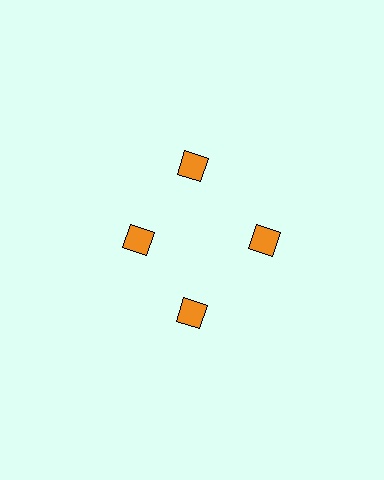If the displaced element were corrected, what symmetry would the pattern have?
It would have 4-fold rotational symmetry — the pattern would map onto itself every 90 degrees.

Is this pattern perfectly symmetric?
No. The 4 orange squares are arranged in a ring, but one element near the 9 o'clock position is pulled inward toward the center, breaking the 4-fold rotational symmetry.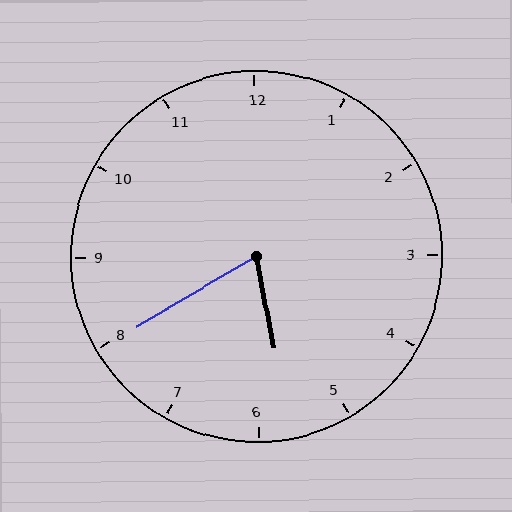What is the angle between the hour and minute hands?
Approximately 70 degrees.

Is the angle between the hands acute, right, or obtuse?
It is acute.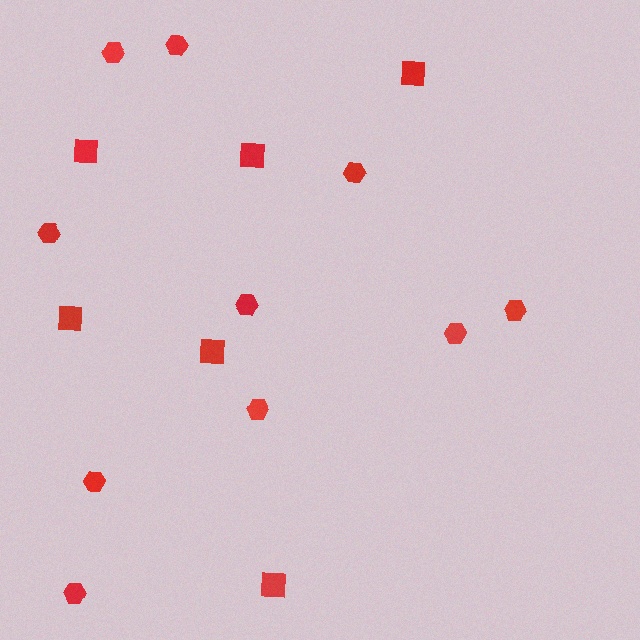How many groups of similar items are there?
There are 2 groups: one group of hexagons (10) and one group of squares (6).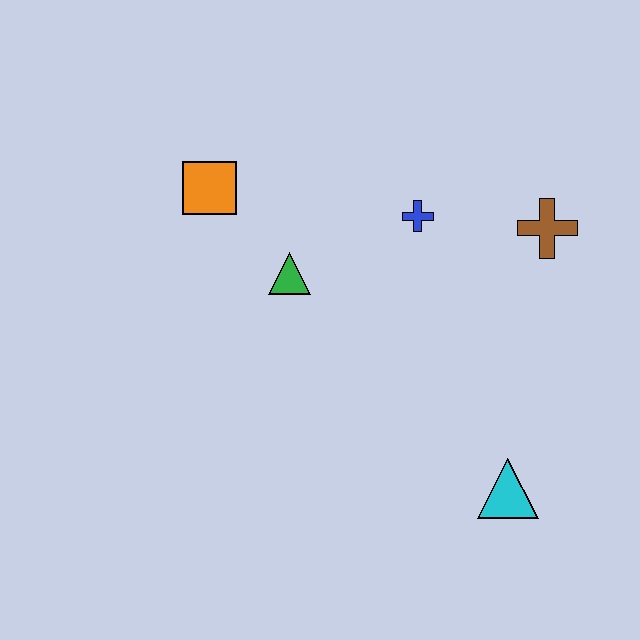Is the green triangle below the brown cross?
Yes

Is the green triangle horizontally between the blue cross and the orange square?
Yes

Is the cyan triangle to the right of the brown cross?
No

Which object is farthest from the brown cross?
The orange square is farthest from the brown cross.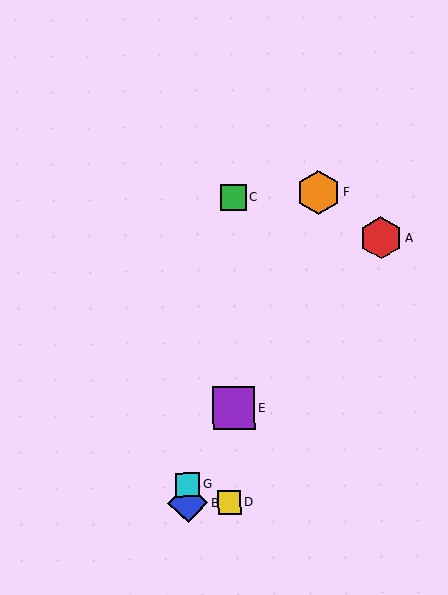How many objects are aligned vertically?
2 objects (B, G) are aligned vertically.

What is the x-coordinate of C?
Object C is at x≈233.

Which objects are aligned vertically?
Objects B, G are aligned vertically.